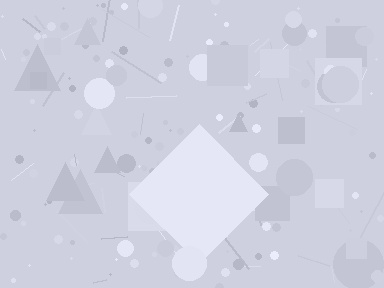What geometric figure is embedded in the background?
A diamond is embedded in the background.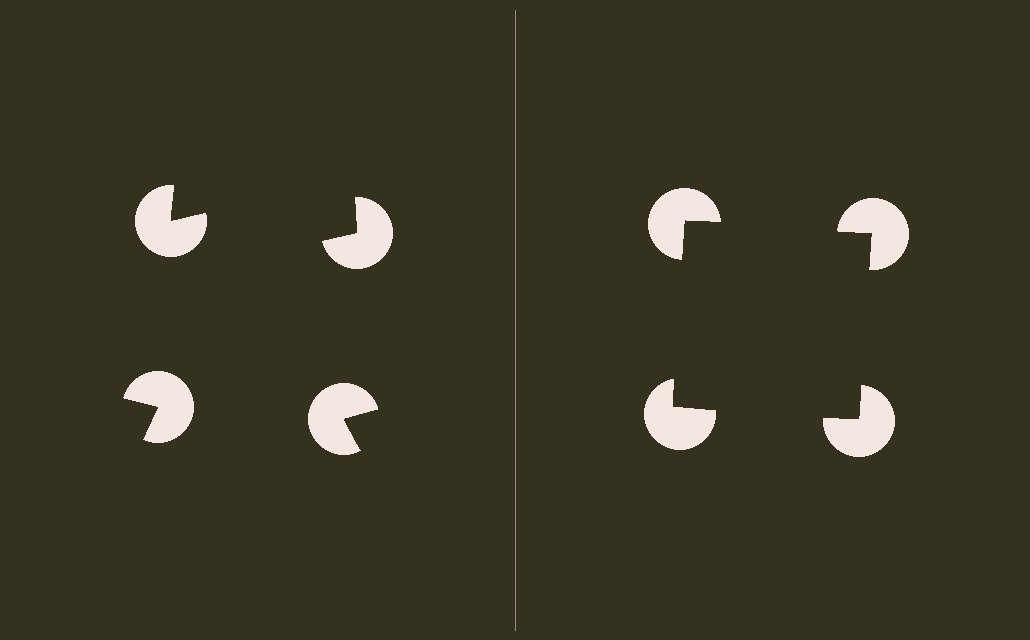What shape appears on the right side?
An illusory square.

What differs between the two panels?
The pac-man discs are positioned identically on both sides; only the wedge orientations differ. On the right they align to a square; on the left they are misaligned.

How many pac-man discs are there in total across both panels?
8 — 4 on each side.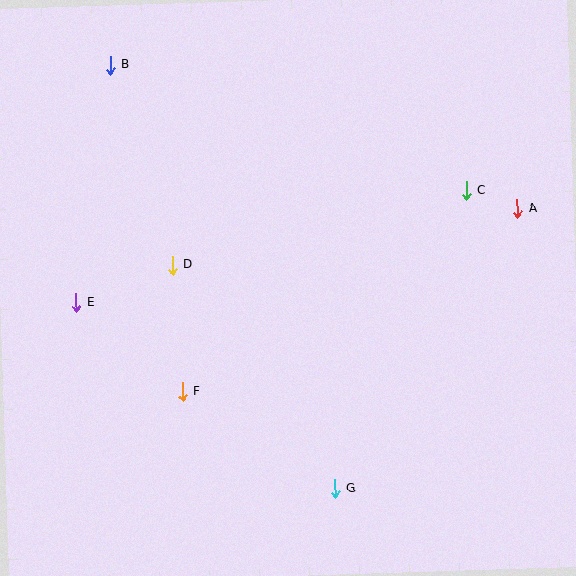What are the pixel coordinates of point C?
Point C is at (466, 191).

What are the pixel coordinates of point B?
Point B is at (110, 65).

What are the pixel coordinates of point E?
Point E is at (76, 303).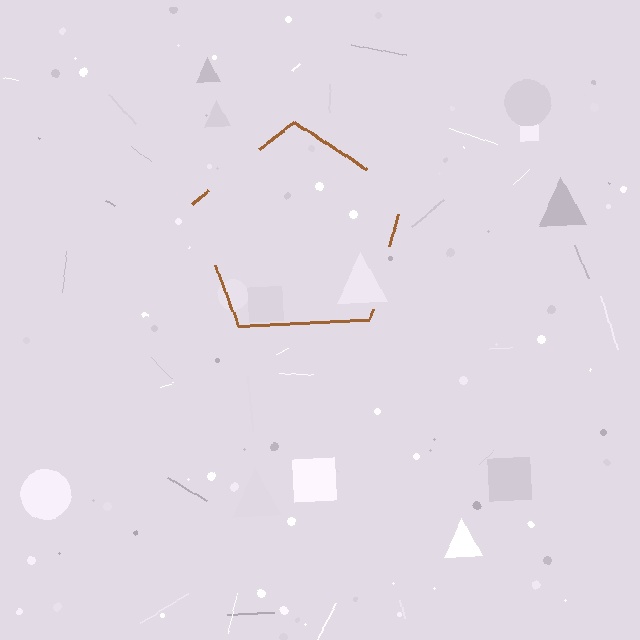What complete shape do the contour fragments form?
The contour fragments form a pentagon.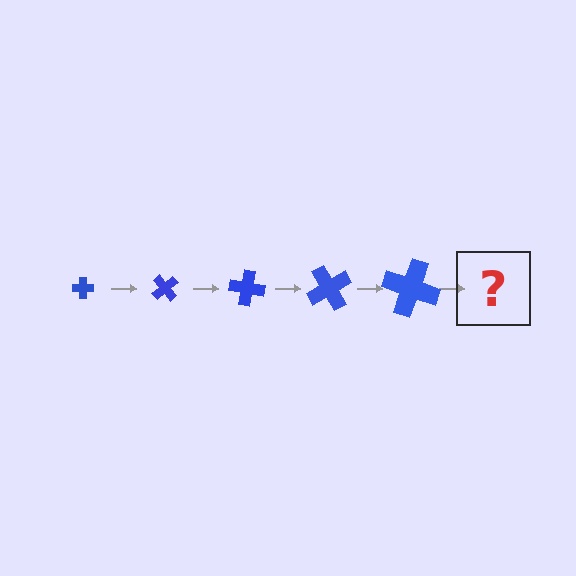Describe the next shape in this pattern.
It should be a cross, larger than the previous one and rotated 250 degrees from the start.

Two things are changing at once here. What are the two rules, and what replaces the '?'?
The two rules are that the cross grows larger each step and it rotates 50 degrees each step. The '?' should be a cross, larger than the previous one and rotated 250 degrees from the start.